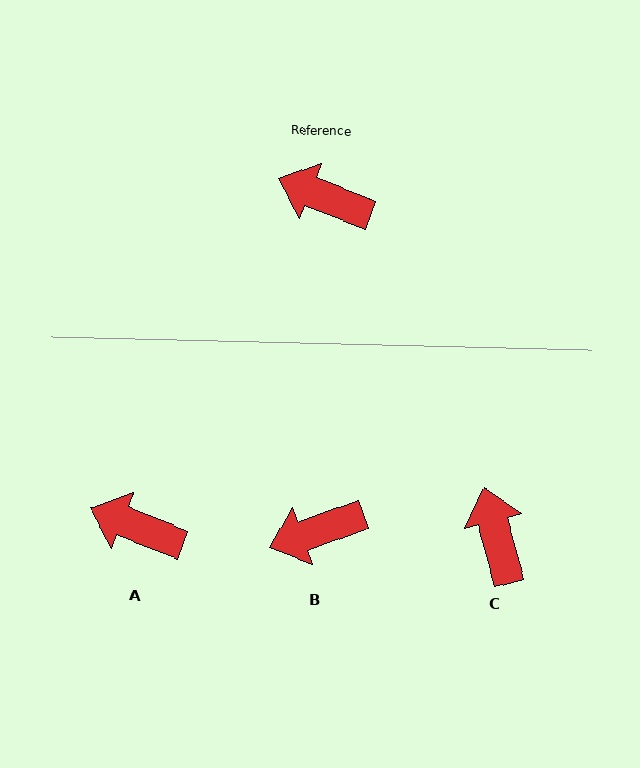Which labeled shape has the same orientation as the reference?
A.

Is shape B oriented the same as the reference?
No, it is off by about 41 degrees.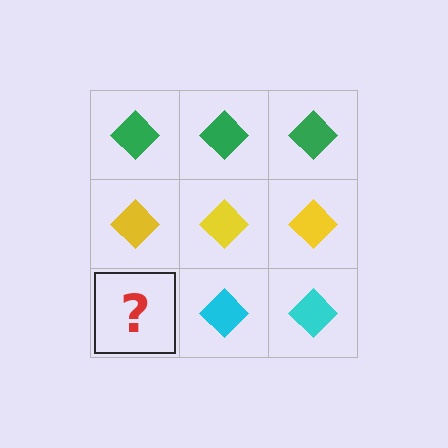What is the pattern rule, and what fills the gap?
The rule is that each row has a consistent color. The gap should be filled with a cyan diamond.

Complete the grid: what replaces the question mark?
The question mark should be replaced with a cyan diamond.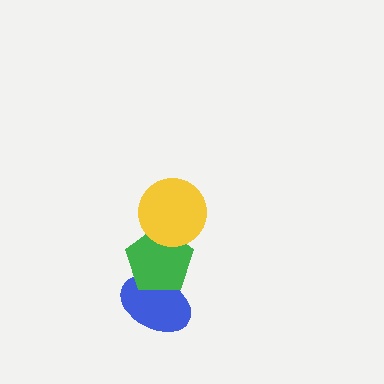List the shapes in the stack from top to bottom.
From top to bottom: the yellow circle, the green pentagon, the blue ellipse.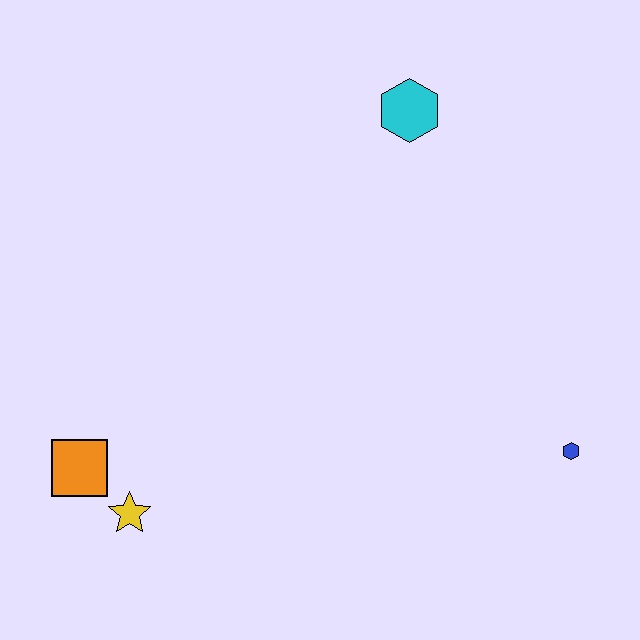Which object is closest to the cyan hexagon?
The blue hexagon is closest to the cyan hexagon.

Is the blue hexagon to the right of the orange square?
Yes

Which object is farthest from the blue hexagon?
The orange square is farthest from the blue hexagon.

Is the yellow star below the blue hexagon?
Yes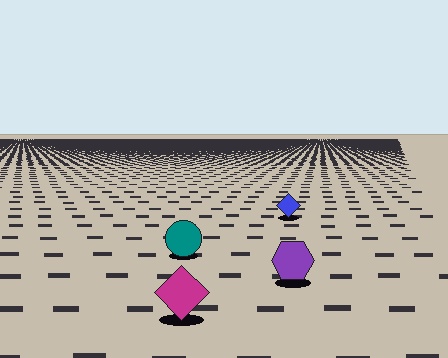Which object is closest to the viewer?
The magenta diamond is closest. The texture marks near it are larger and more spread out.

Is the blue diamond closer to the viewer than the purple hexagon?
No. The purple hexagon is closer — you can tell from the texture gradient: the ground texture is coarser near it.